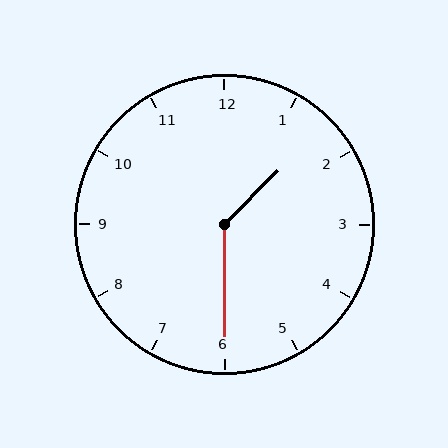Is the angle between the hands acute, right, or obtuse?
It is obtuse.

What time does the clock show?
1:30.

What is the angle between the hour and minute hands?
Approximately 135 degrees.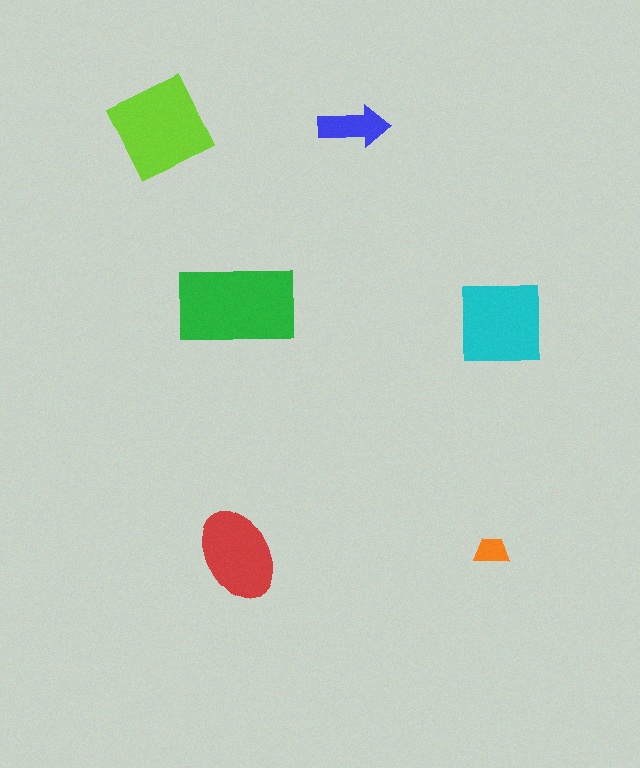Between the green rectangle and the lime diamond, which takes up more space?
The green rectangle.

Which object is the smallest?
The orange trapezoid.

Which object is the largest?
The green rectangle.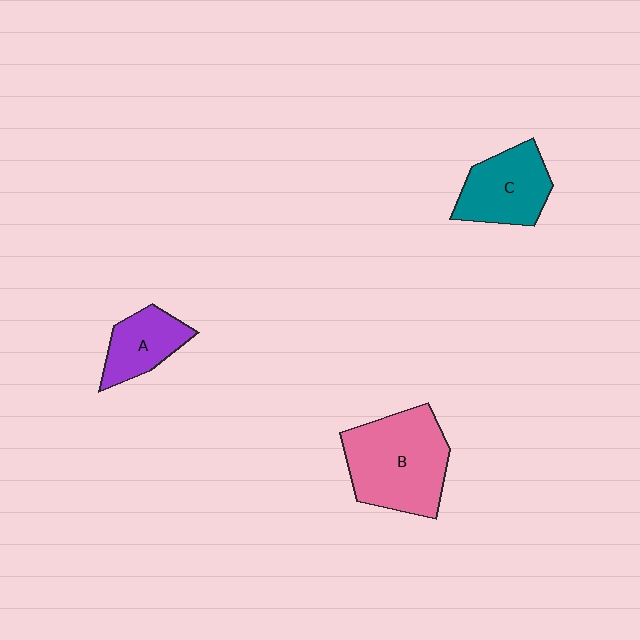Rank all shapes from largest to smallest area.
From largest to smallest: B (pink), C (teal), A (purple).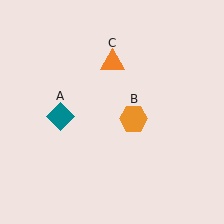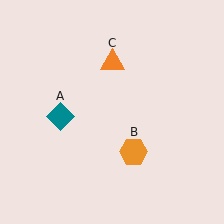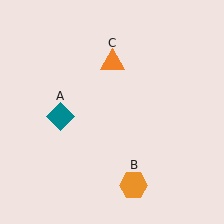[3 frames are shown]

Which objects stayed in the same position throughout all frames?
Teal diamond (object A) and orange triangle (object C) remained stationary.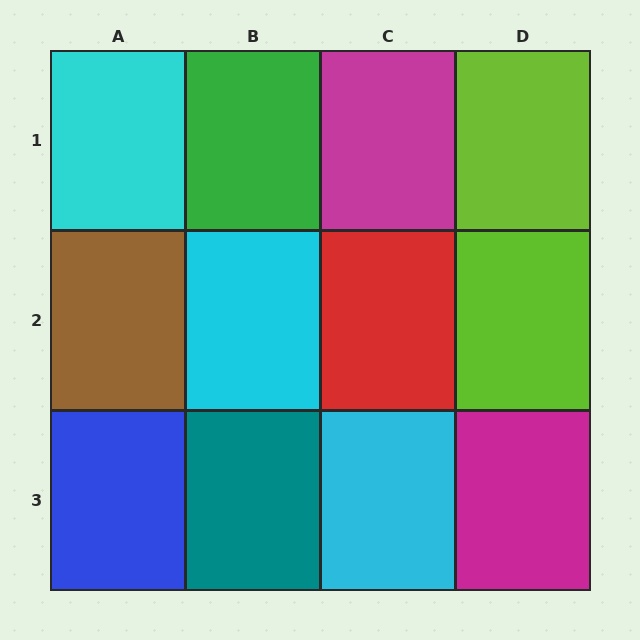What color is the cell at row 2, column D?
Lime.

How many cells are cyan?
3 cells are cyan.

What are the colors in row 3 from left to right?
Blue, teal, cyan, magenta.